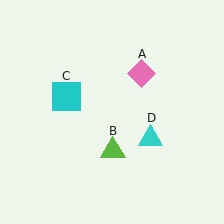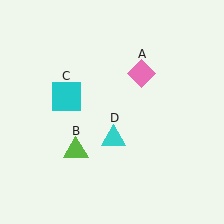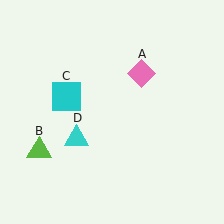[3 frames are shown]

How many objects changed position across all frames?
2 objects changed position: lime triangle (object B), cyan triangle (object D).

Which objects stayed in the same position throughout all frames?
Pink diamond (object A) and cyan square (object C) remained stationary.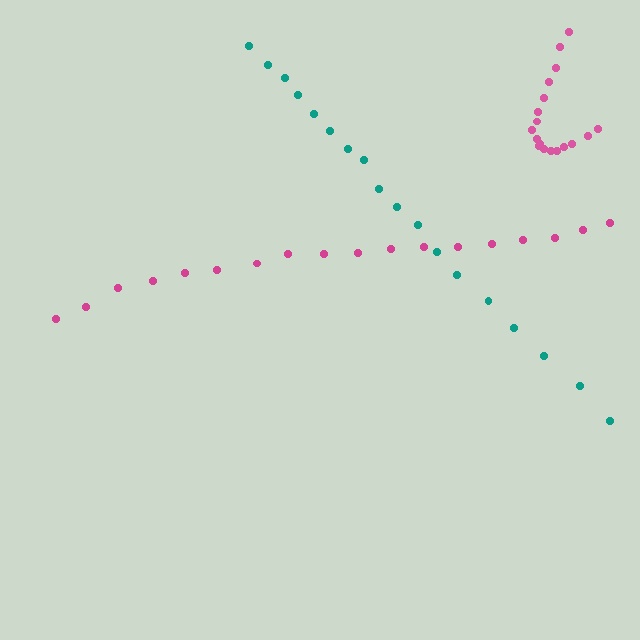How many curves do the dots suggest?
There are 3 distinct paths.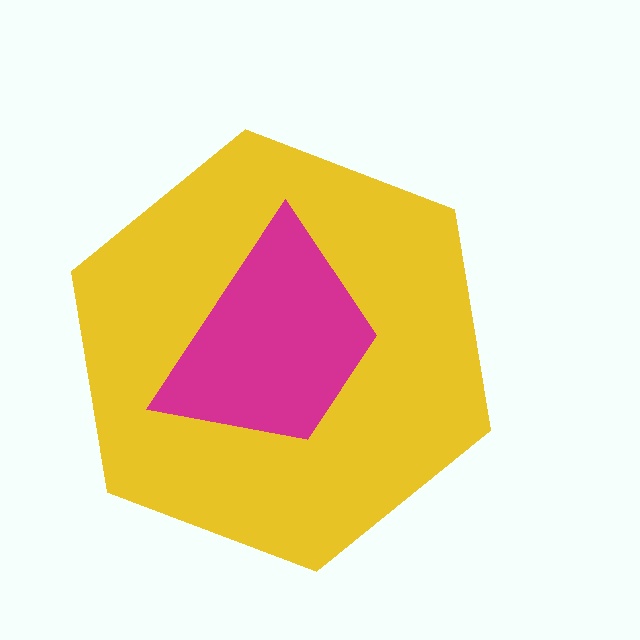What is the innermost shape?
The magenta trapezoid.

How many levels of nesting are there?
2.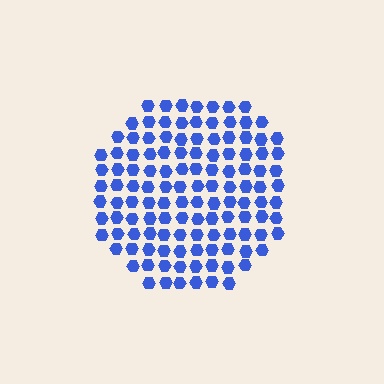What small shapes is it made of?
It is made of small hexagons.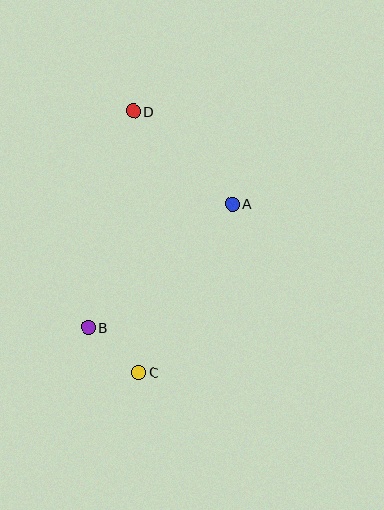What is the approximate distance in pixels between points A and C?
The distance between A and C is approximately 193 pixels.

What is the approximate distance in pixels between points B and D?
The distance between B and D is approximately 221 pixels.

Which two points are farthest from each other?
Points C and D are farthest from each other.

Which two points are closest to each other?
Points B and C are closest to each other.